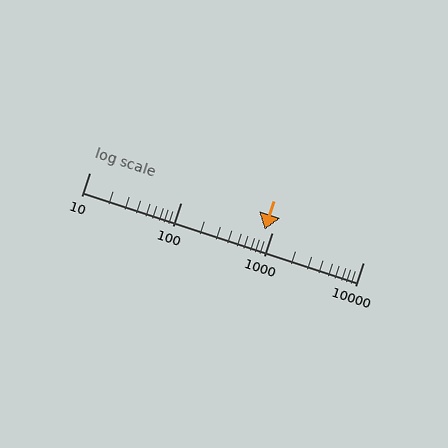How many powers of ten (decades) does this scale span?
The scale spans 3 decades, from 10 to 10000.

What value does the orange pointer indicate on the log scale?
The pointer indicates approximately 840.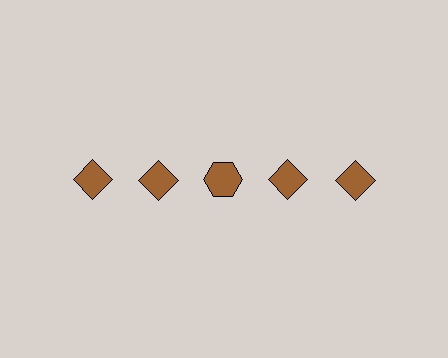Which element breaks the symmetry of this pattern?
The brown hexagon in the top row, center column breaks the symmetry. All other shapes are brown diamonds.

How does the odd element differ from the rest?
It has a different shape: hexagon instead of diamond.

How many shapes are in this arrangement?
There are 5 shapes arranged in a grid pattern.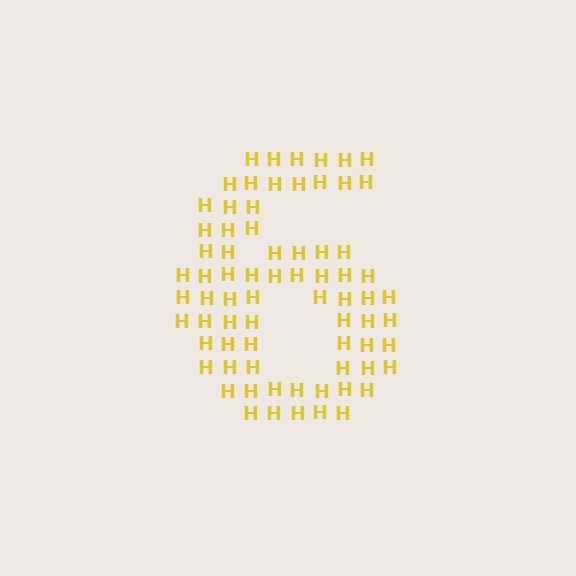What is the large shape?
The large shape is the digit 6.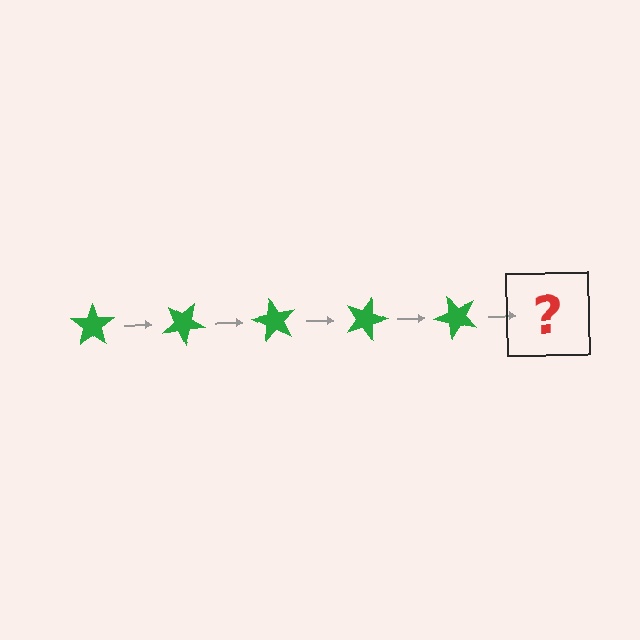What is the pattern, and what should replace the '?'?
The pattern is that the star rotates 30 degrees each step. The '?' should be a green star rotated 150 degrees.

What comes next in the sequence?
The next element should be a green star rotated 150 degrees.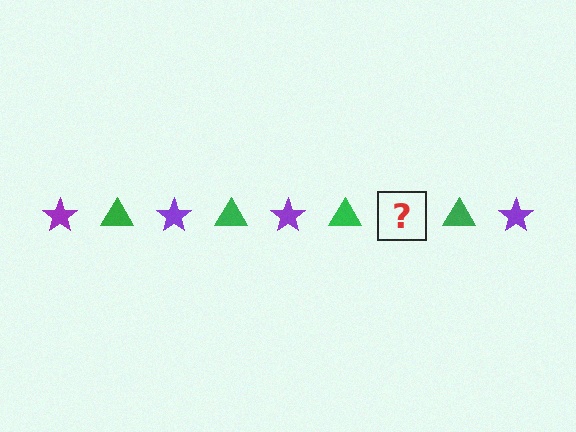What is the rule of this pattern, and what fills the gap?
The rule is that the pattern alternates between purple star and green triangle. The gap should be filled with a purple star.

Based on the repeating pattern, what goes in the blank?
The blank should be a purple star.